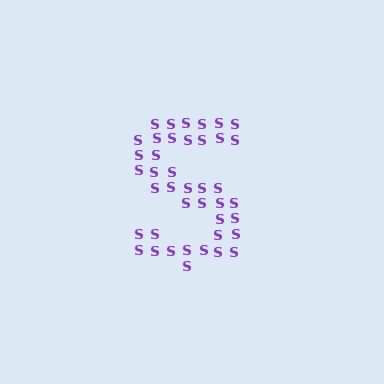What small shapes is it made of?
It is made of small letter S's.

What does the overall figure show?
The overall figure shows the letter S.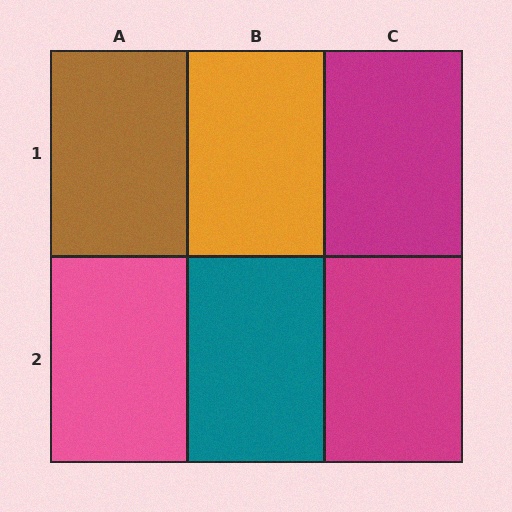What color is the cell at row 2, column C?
Magenta.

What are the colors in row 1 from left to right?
Brown, orange, magenta.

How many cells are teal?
1 cell is teal.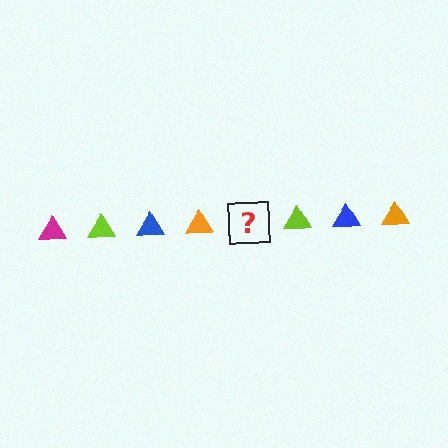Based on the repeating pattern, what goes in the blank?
The blank should be a magenta triangle.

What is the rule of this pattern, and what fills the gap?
The rule is that the pattern cycles through magenta, lime, blue, orange triangles. The gap should be filled with a magenta triangle.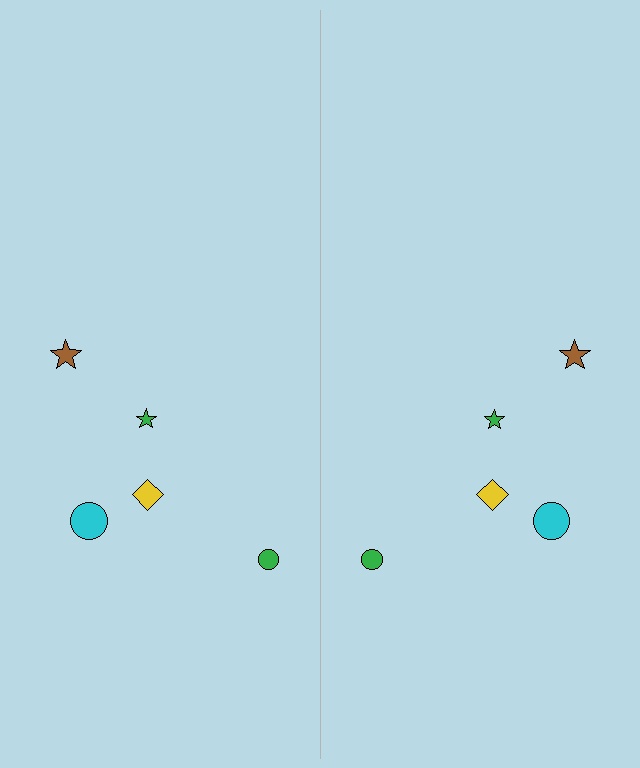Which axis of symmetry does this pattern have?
The pattern has a vertical axis of symmetry running through the center of the image.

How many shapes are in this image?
There are 10 shapes in this image.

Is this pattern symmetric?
Yes, this pattern has bilateral (reflection) symmetry.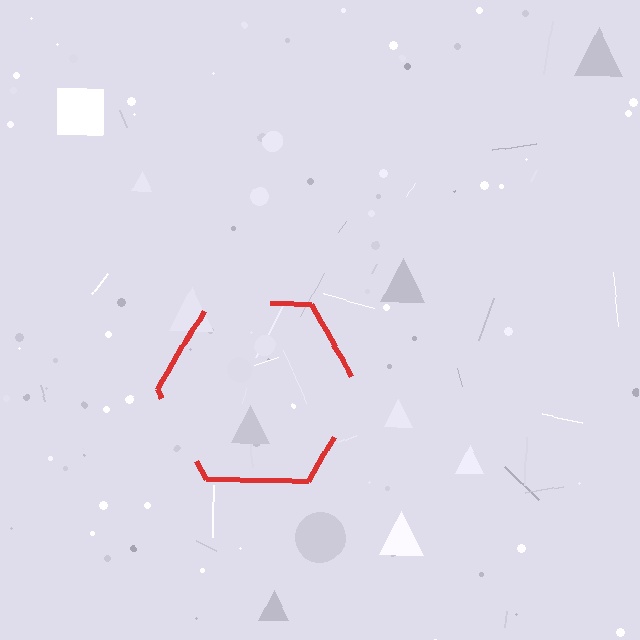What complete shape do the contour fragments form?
The contour fragments form a hexagon.